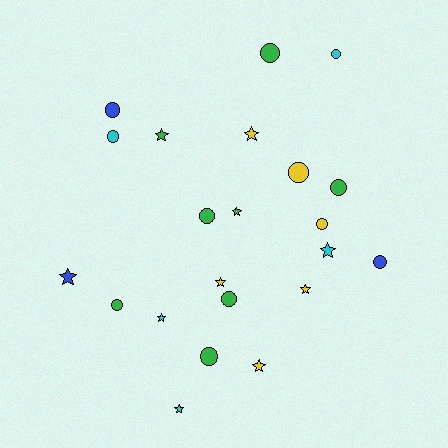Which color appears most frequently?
Green, with 8 objects.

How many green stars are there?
There are 2 green stars.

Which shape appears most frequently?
Circle, with 12 objects.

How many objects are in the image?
There are 22 objects.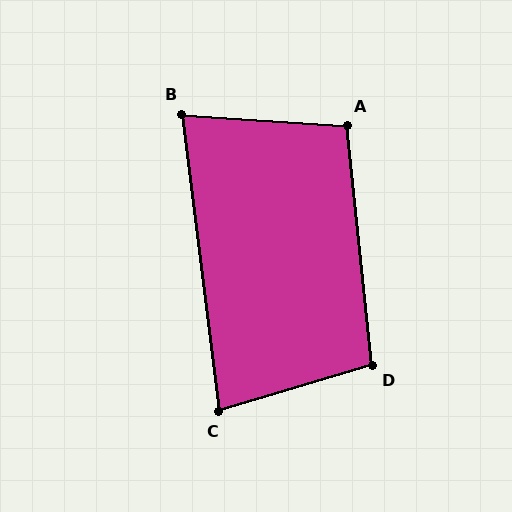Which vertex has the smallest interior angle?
B, at approximately 79 degrees.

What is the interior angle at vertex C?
Approximately 81 degrees (acute).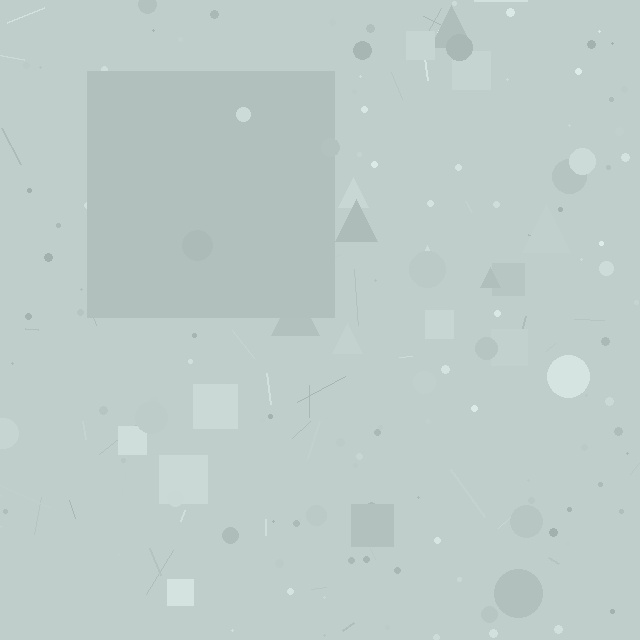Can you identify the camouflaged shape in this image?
The camouflaged shape is a square.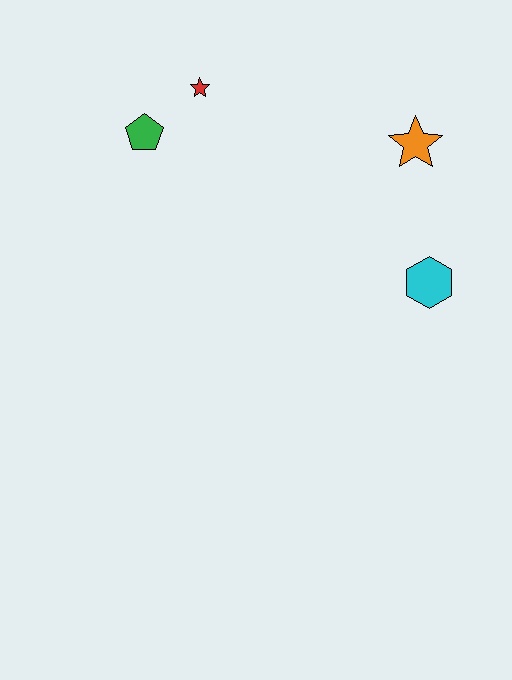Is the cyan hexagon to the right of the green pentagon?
Yes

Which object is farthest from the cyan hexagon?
The green pentagon is farthest from the cyan hexagon.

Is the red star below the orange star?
No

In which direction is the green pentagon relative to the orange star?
The green pentagon is to the left of the orange star.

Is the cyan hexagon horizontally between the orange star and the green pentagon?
No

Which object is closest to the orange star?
The cyan hexagon is closest to the orange star.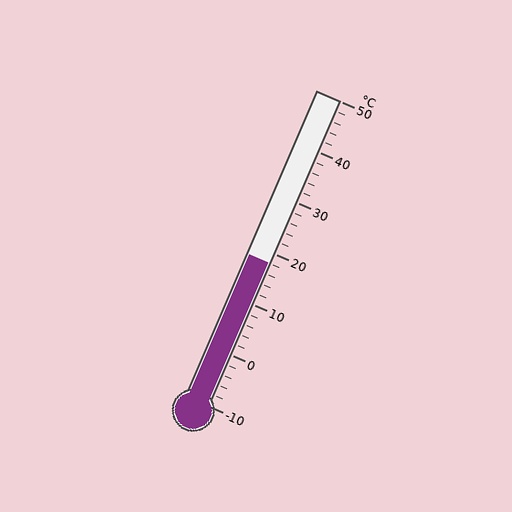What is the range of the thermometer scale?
The thermometer scale ranges from -10°C to 50°C.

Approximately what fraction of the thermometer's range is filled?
The thermometer is filled to approximately 45% of its range.